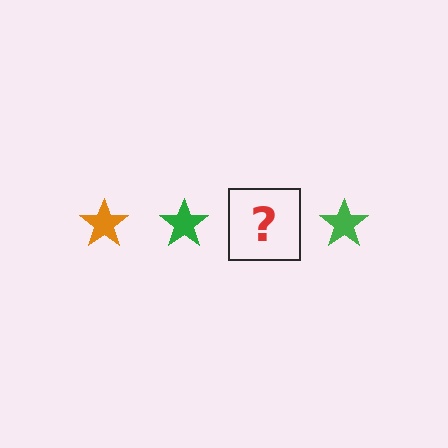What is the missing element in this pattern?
The missing element is an orange star.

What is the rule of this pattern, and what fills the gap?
The rule is that the pattern cycles through orange, green stars. The gap should be filled with an orange star.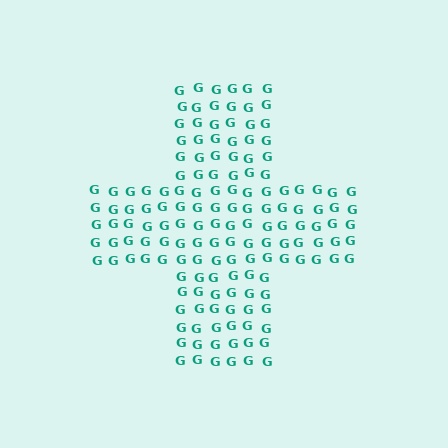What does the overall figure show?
The overall figure shows a cross.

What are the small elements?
The small elements are letter G's.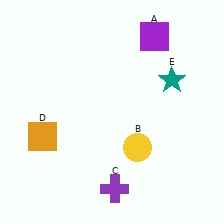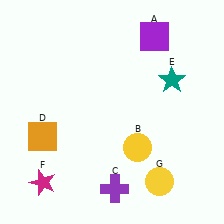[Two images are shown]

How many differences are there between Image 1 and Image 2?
There are 2 differences between the two images.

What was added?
A magenta star (F), a yellow circle (G) were added in Image 2.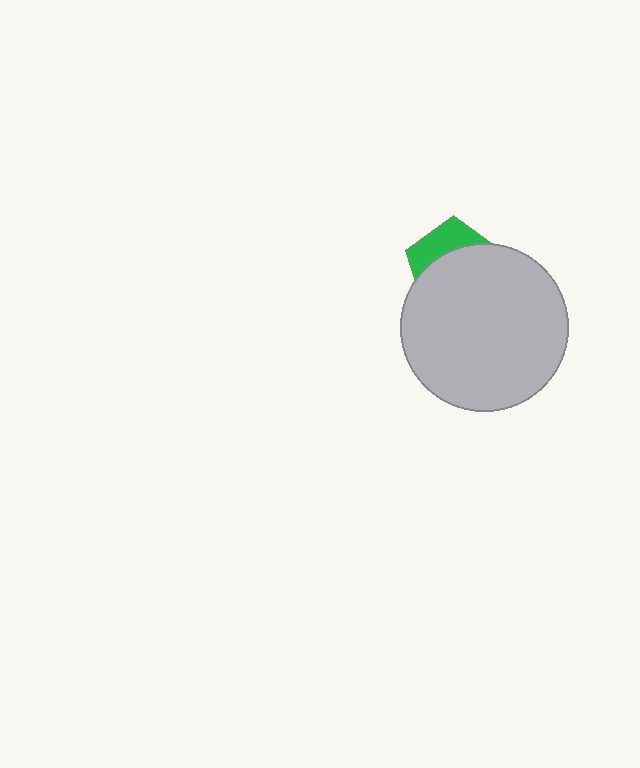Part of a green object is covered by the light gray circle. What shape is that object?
It is a pentagon.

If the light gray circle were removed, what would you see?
You would see the complete green pentagon.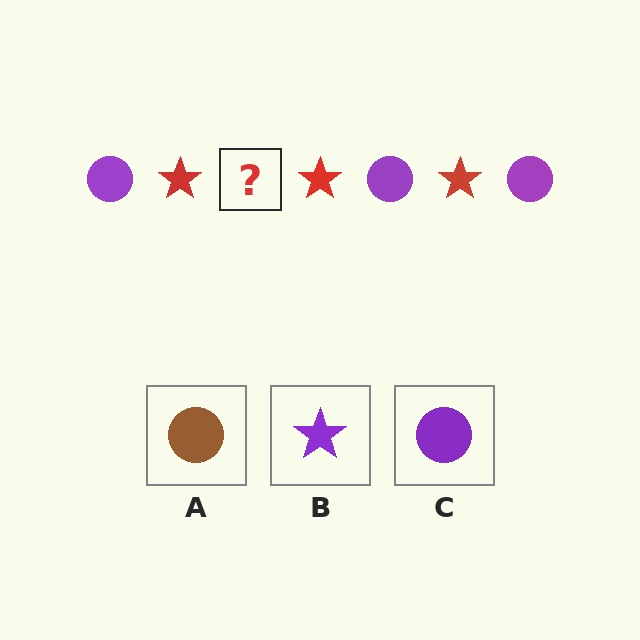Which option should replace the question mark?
Option C.